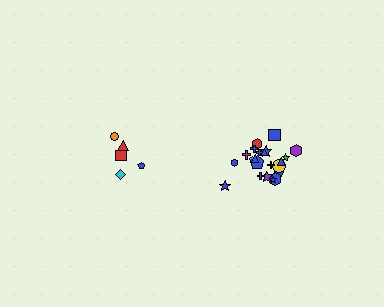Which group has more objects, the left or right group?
The right group.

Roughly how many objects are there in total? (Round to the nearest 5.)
Roughly 25 objects in total.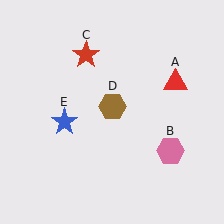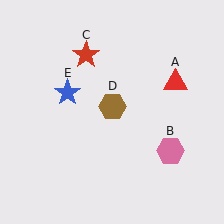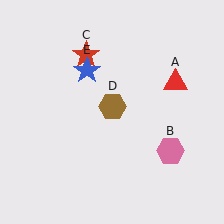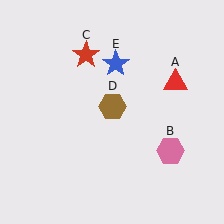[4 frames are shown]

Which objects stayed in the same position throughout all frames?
Red triangle (object A) and pink hexagon (object B) and red star (object C) and brown hexagon (object D) remained stationary.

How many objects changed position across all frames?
1 object changed position: blue star (object E).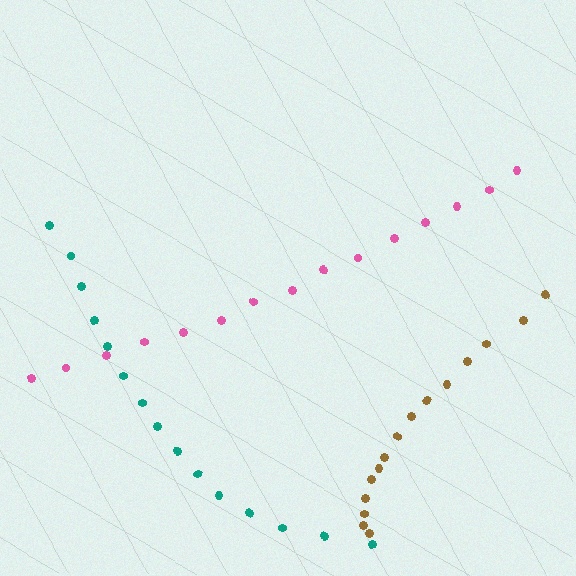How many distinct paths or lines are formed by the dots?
There are 3 distinct paths.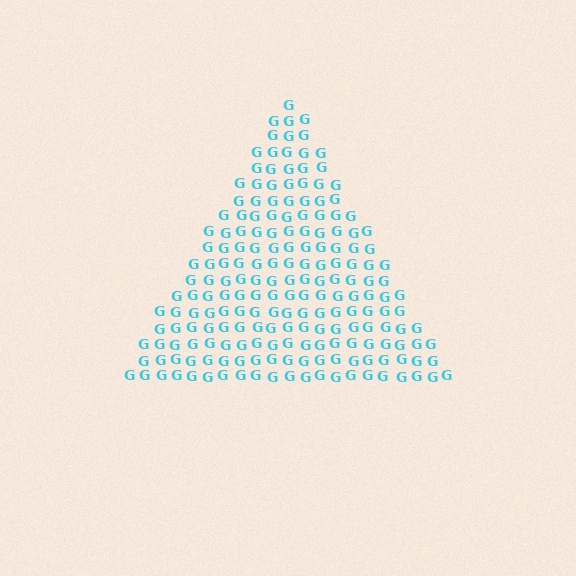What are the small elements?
The small elements are letter G's.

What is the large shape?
The large shape is a triangle.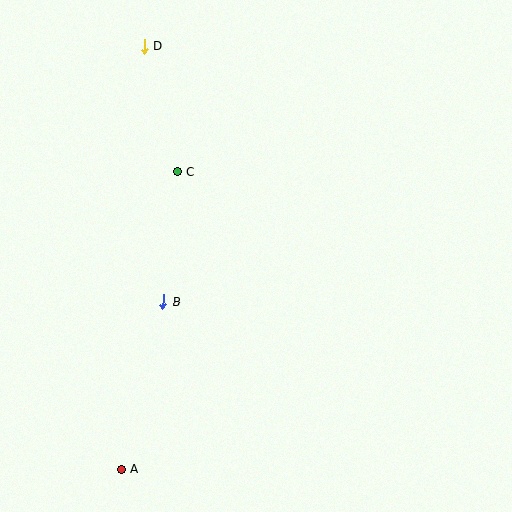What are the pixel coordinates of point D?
Point D is at (144, 46).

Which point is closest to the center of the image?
Point B at (163, 302) is closest to the center.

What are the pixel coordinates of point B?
Point B is at (163, 302).